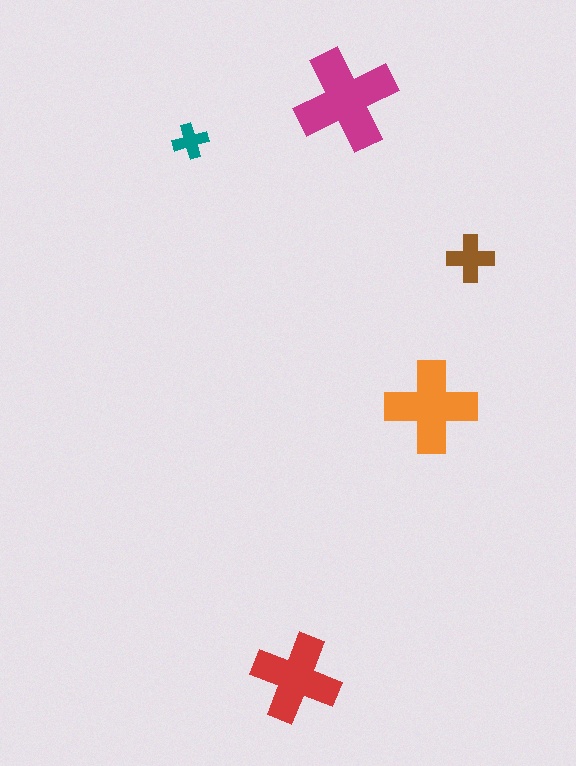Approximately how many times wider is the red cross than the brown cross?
About 2 times wider.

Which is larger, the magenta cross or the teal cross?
The magenta one.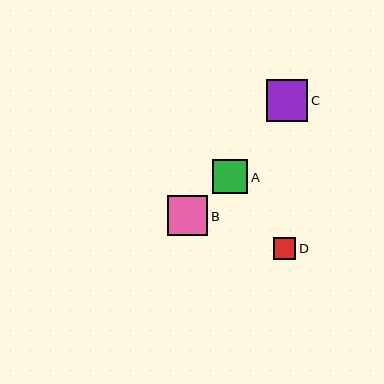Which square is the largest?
Square C is the largest with a size of approximately 41 pixels.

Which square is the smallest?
Square D is the smallest with a size of approximately 22 pixels.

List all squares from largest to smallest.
From largest to smallest: C, B, A, D.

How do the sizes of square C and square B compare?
Square C and square B are approximately the same size.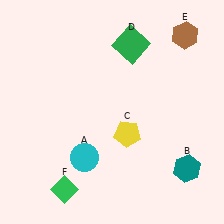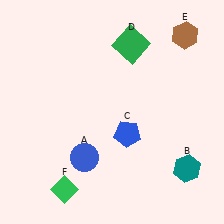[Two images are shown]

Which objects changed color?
A changed from cyan to blue. C changed from yellow to blue.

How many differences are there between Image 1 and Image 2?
There are 2 differences between the two images.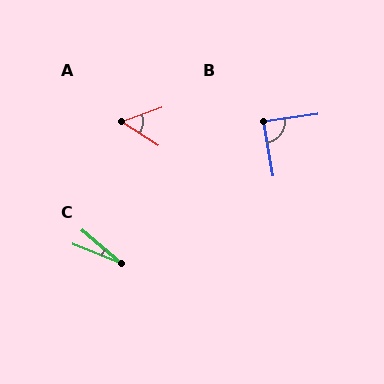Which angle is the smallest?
C, at approximately 18 degrees.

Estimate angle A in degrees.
Approximately 51 degrees.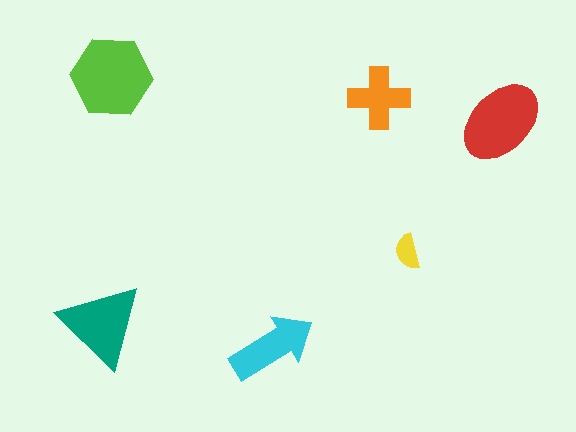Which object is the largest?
The lime hexagon.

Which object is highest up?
The lime hexagon is topmost.